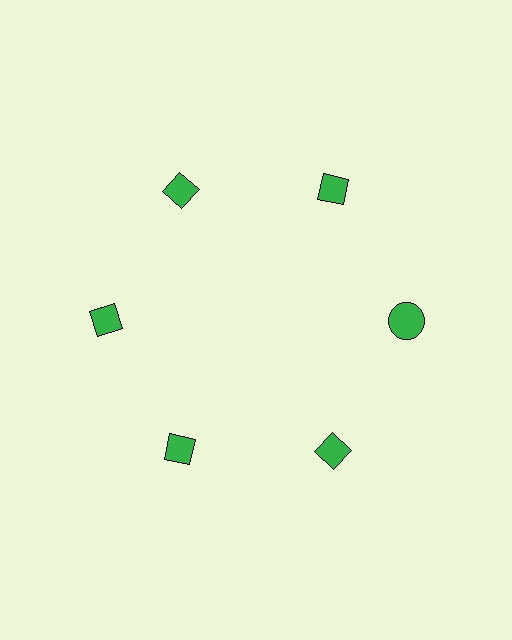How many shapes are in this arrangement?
There are 6 shapes arranged in a ring pattern.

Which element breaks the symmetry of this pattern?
The green circle at roughly the 3 o'clock position breaks the symmetry. All other shapes are green diamonds.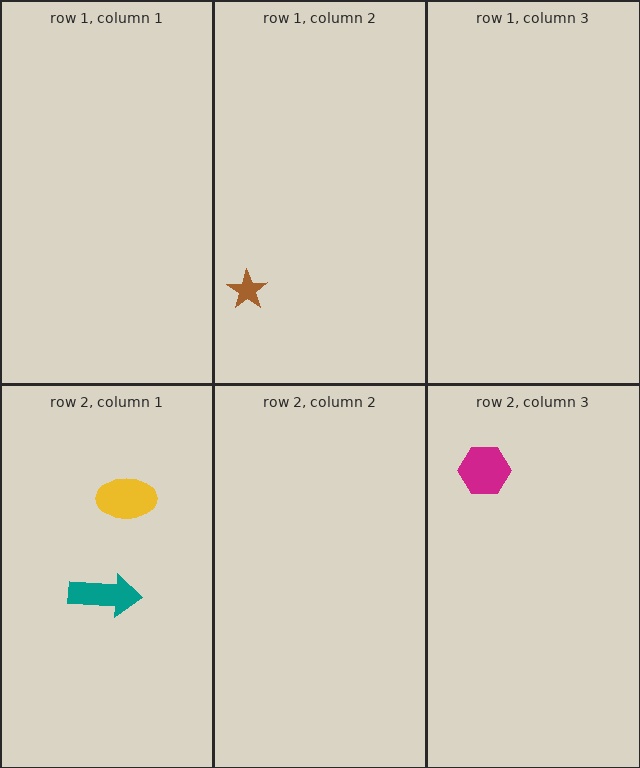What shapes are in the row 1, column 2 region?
The brown star.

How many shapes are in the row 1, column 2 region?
1.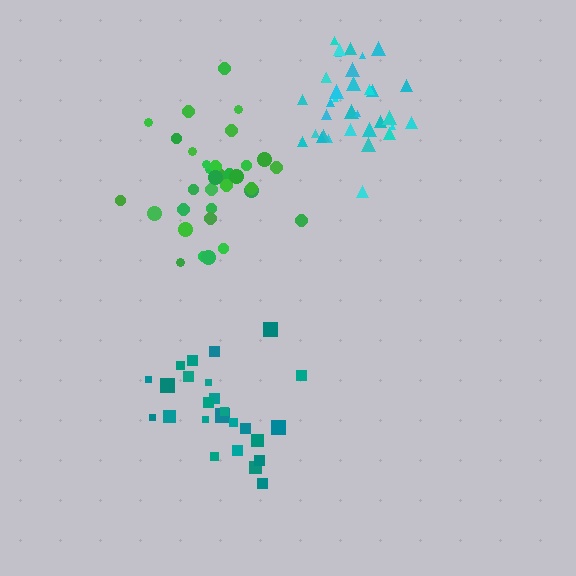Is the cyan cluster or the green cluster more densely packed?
Cyan.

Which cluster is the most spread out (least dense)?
Green.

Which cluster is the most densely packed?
Cyan.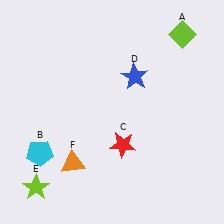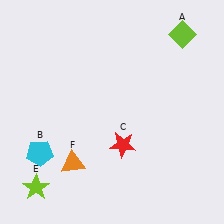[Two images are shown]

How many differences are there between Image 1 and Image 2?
There is 1 difference between the two images.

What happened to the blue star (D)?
The blue star (D) was removed in Image 2. It was in the top-right area of Image 1.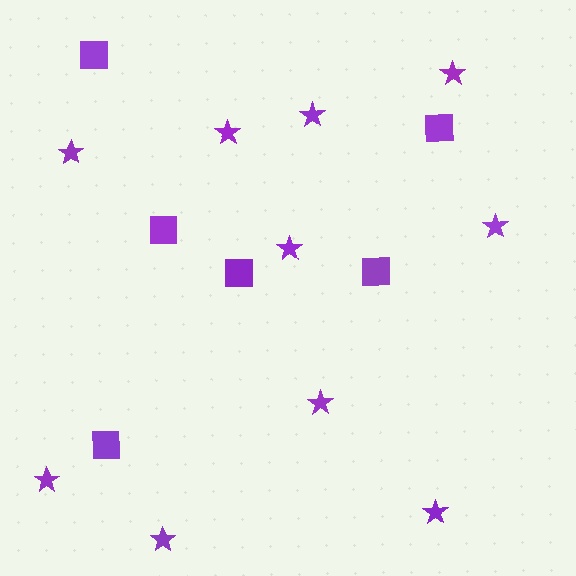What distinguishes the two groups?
There are 2 groups: one group of squares (6) and one group of stars (10).